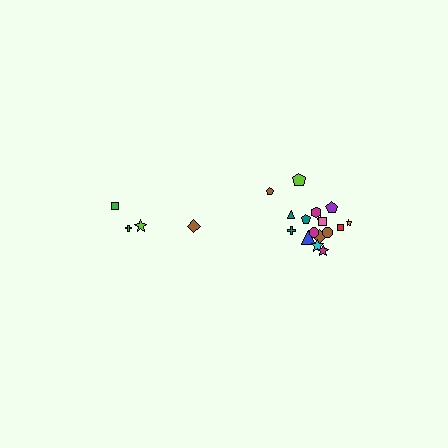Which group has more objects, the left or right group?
The right group.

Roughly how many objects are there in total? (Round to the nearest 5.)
Roughly 20 objects in total.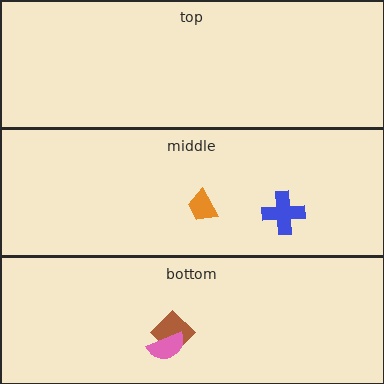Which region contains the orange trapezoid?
The middle region.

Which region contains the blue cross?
The middle region.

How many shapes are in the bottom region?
2.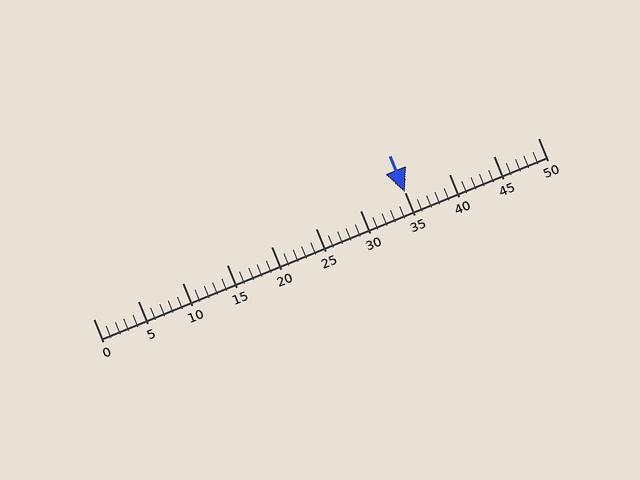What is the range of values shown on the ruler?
The ruler shows values from 0 to 50.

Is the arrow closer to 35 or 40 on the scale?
The arrow is closer to 35.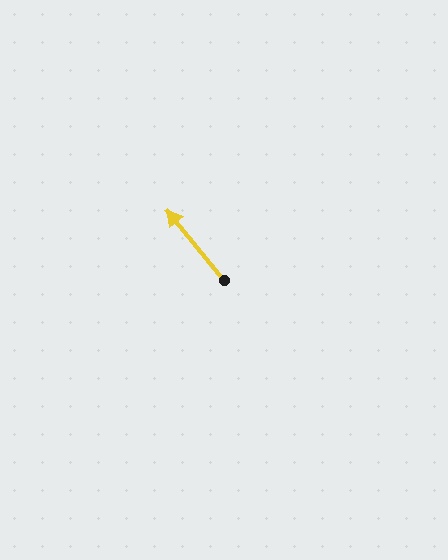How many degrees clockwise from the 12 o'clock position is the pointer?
Approximately 321 degrees.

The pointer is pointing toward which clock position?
Roughly 11 o'clock.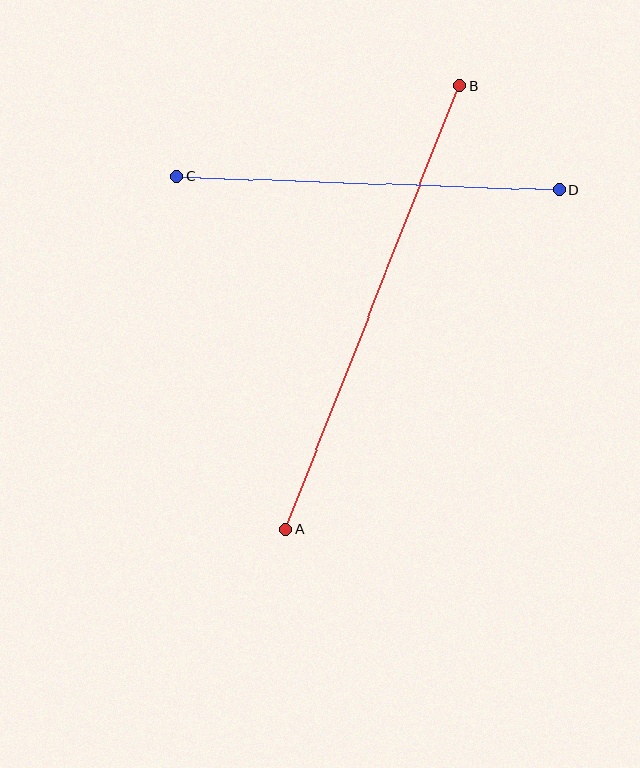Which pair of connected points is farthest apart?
Points A and B are farthest apart.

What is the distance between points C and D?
The distance is approximately 382 pixels.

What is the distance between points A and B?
The distance is approximately 477 pixels.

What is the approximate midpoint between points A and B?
The midpoint is at approximately (373, 308) pixels.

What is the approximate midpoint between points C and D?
The midpoint is at approximately (368, 183) pixels.